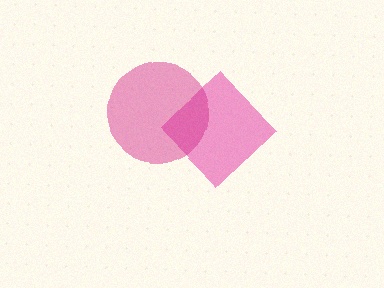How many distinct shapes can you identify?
There are 2 distinct shapes: a pink diamond, a magenta circle.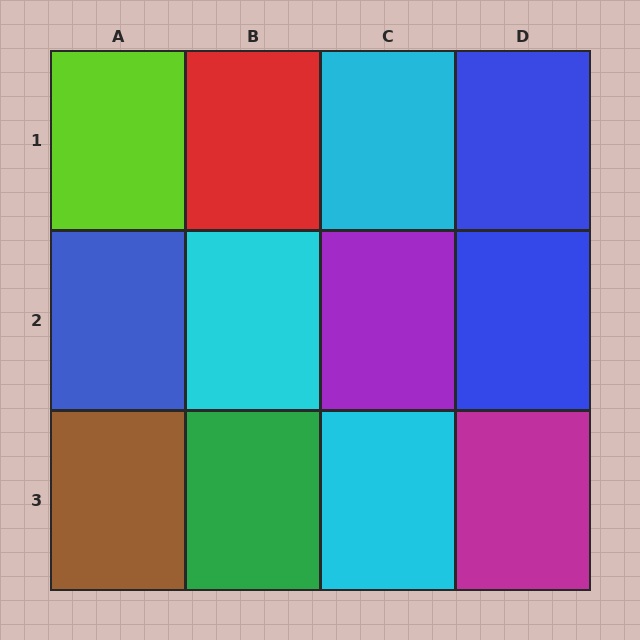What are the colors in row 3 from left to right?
Brown, green, cyan, magenta.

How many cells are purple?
1 cell is purple.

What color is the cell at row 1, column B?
Red.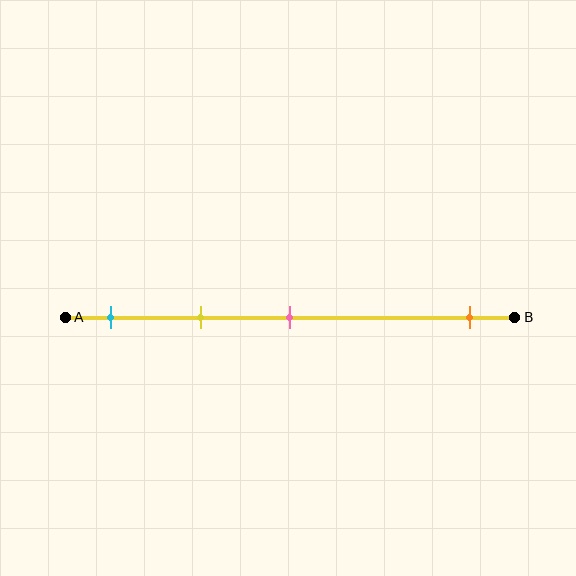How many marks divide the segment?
There are 4 marks dividing the segment.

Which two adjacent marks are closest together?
The cyan and yellow marks are the closest adjacent pair.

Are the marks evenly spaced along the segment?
No, the marks are not evenly spaced.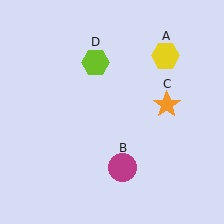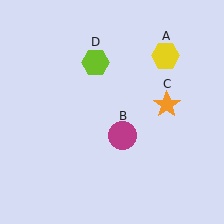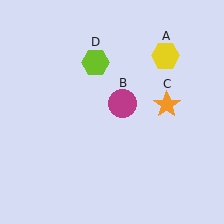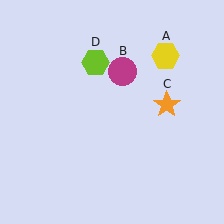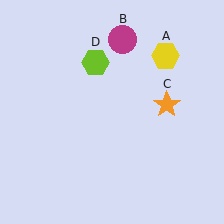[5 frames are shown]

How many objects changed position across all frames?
1 object changed position: magenta circle (object B).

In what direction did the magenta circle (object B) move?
The magenta circle (object B) moved up.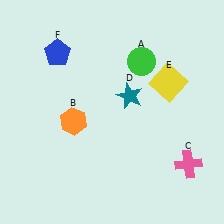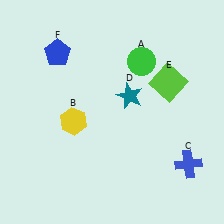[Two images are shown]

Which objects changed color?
B changed from orange to yellow. C changed from pink to blue. E changed from yellow to lime.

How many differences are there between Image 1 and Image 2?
There are 3 differences between the two images.